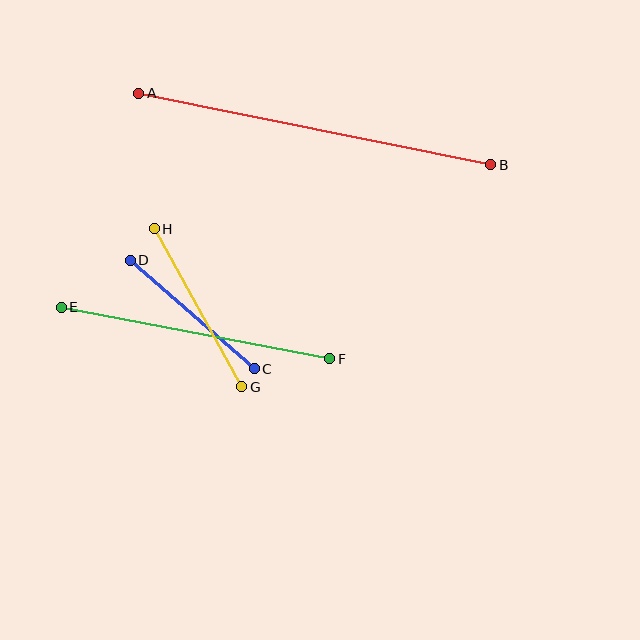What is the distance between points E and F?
The distance is approximately 273 pixels.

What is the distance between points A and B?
The distance is approximately 359 pixels.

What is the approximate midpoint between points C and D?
The midpoint is at approximately (192, 314) pixels.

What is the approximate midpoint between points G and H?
The midpoint is at approximately (198, 308) pixels.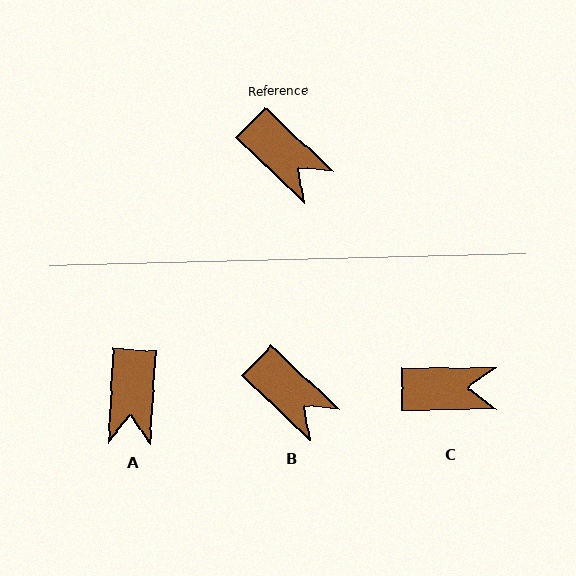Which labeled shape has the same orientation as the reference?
B.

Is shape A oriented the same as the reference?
No, it is off by about 50 degrees.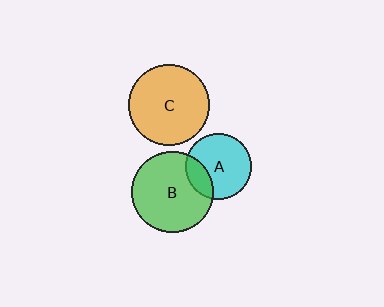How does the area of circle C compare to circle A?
Approximately 1.5 times.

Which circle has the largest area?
Circle B (green).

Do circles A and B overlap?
Yes.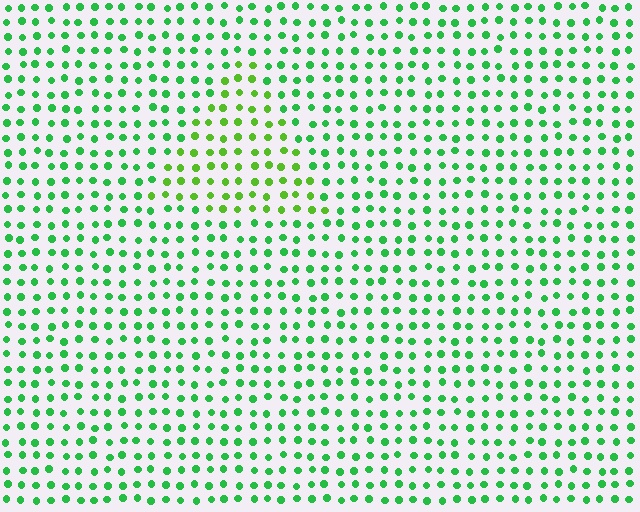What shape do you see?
I see a triangle.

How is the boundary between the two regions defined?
The boundary is defined purely by a slight shift in hue (about 31 degrees). Spacing, size, and orientation are identical on both sides.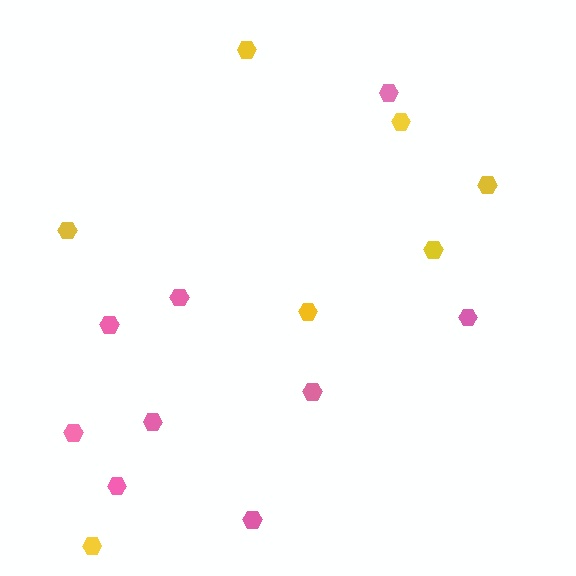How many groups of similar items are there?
There are 2 groups: one group of pink hexagons (9) and one group of yellow hexagons (7).